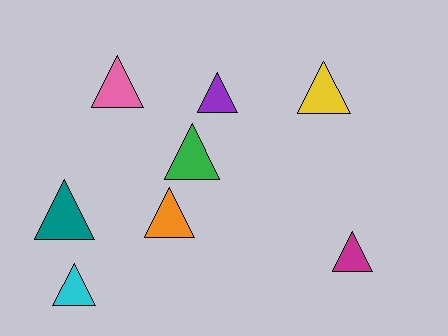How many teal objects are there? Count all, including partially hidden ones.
There is 1 teal object.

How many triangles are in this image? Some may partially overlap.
There are 8 triangles.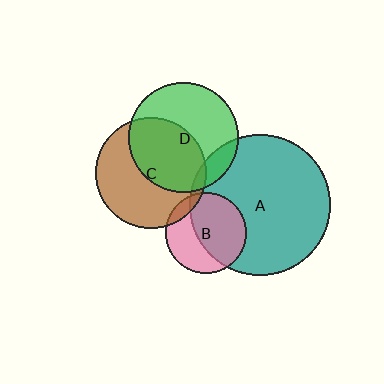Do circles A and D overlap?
Yes.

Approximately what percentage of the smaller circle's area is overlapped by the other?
Approximately 15%.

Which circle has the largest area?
Circle A (teal).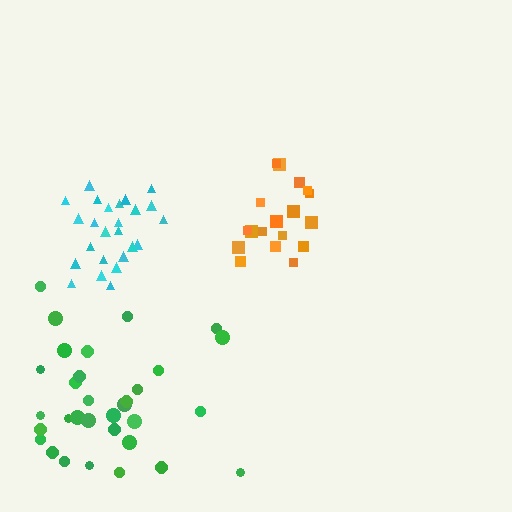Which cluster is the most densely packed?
Cyan.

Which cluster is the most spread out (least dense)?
Green.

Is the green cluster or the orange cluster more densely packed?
Orange.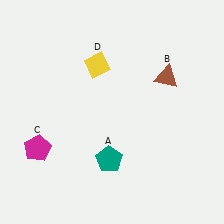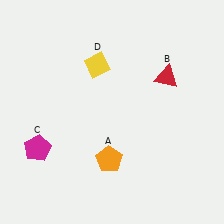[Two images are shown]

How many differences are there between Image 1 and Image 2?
There are 2 differences between the two images.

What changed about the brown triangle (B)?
In Image 1, B is brown. In Image 2, it changed to red.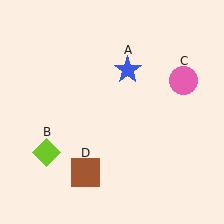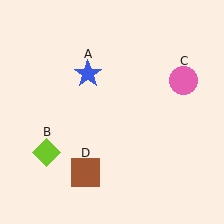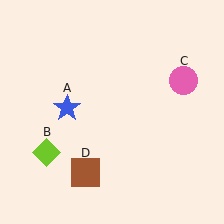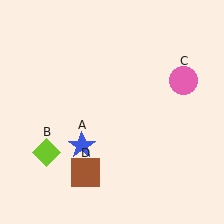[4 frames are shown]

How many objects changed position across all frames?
1 object changed position: blue star (object A).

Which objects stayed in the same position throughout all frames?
Lime diamond (object B) and pink circle (object C) and brown square (object D) remained stationary.